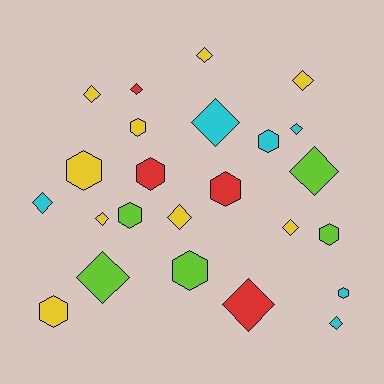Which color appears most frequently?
Yellow, with 9 objects.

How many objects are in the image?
There are 24 objects.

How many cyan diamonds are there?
There are 4 cyan diamonds.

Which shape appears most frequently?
Diamond, with 14 objects.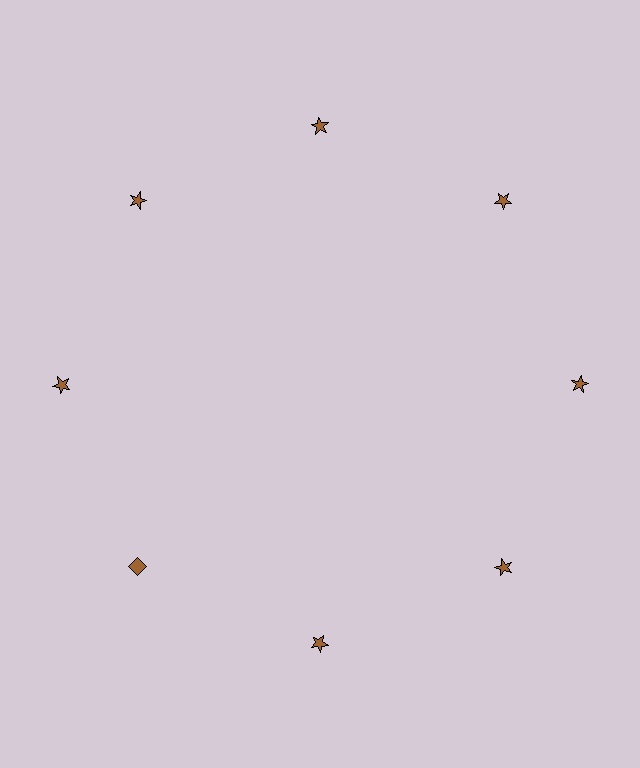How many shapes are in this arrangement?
There are 8 shapes arranged in a ring pattern.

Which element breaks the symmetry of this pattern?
The brown diamond at roughly the 8 o'clock position breaks the symmetry. All other shapes are brown stars.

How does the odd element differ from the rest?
It has a different shape: diamond instead of star.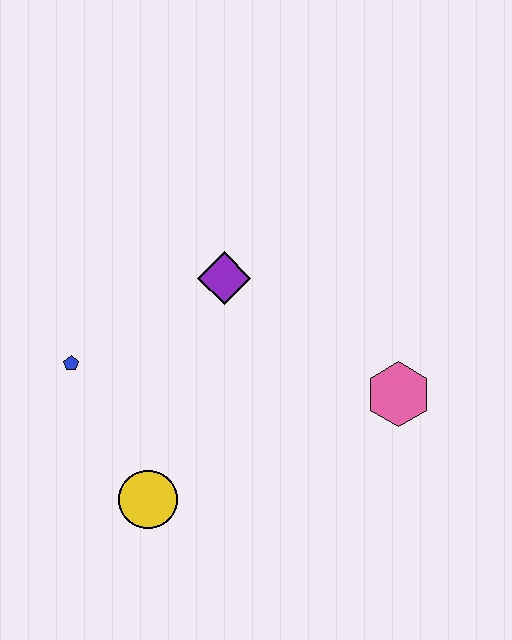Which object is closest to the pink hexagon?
The purple diamond is closest to the pink hexagon.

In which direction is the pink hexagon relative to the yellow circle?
The pink hexagon is to the right of the yellow circle.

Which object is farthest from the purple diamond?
The yellow circle is farthest from the purple diamond.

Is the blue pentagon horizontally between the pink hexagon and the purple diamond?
No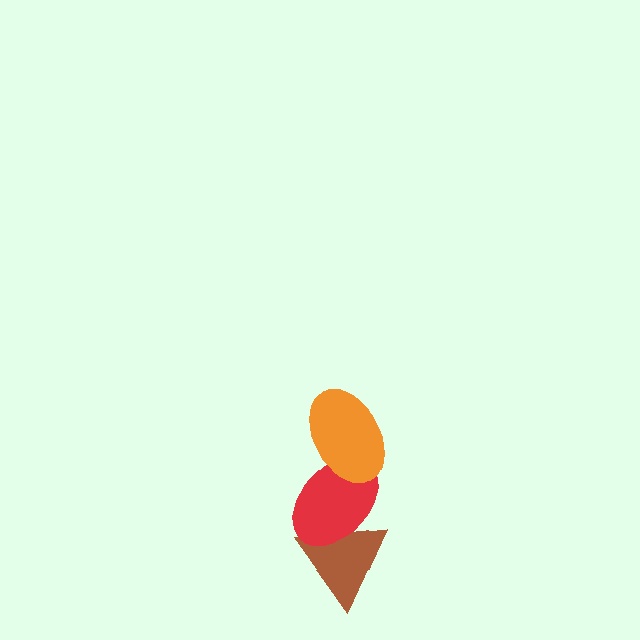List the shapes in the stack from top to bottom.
From top to bottom: the orange ellipse, the red ellipse, the brown triangle.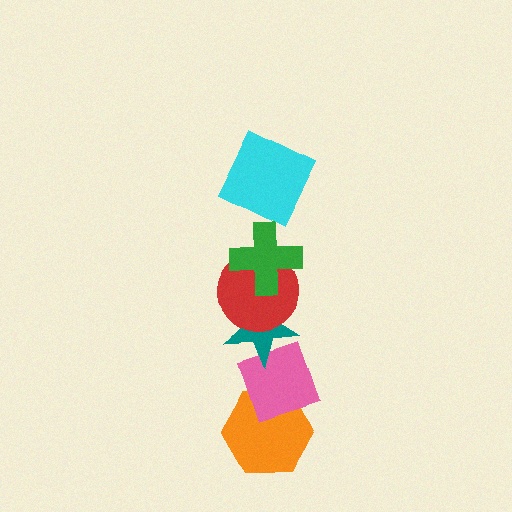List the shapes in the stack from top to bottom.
From top to bottom: the cyan square, the green cross, the red circle, the teal star, the pink diamond, the orange hexagon.